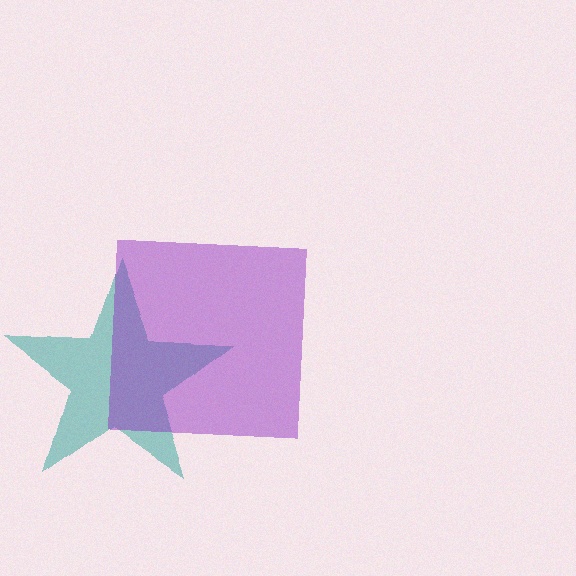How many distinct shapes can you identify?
There are 2 distinct shapes: a teal star, a purple square.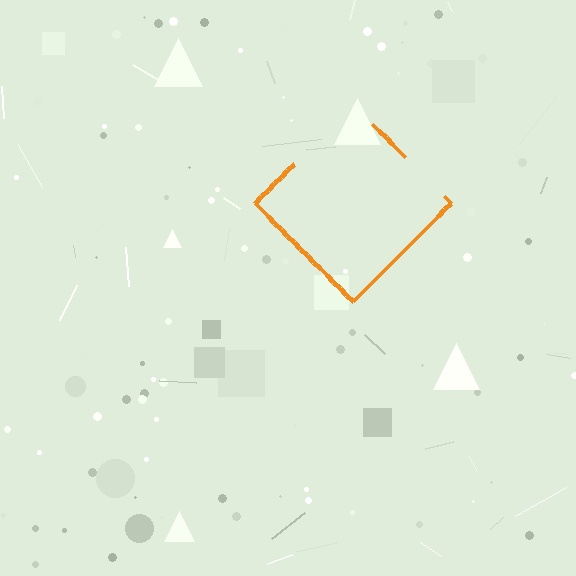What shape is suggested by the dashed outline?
The dashed outline suggests a diamond.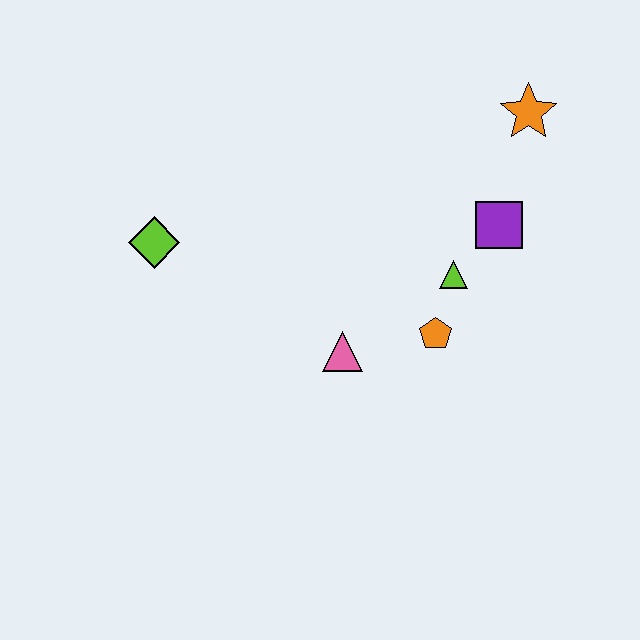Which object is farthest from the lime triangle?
The lime diamond is farthest from the lime triangle.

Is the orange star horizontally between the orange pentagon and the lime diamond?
No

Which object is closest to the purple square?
The lime triangle is closest to the purple square.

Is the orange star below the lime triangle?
No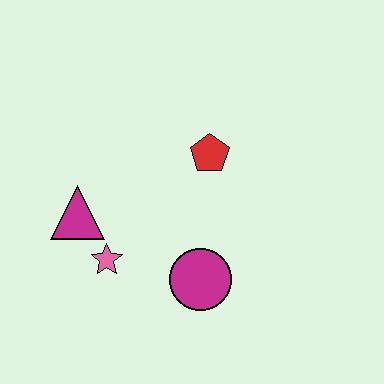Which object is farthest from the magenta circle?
The magenta triangle is farthest from the magenta circle.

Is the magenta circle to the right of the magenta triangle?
Yes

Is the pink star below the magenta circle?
No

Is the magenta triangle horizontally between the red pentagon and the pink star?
No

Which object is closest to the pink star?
The magenta triangle is closest to the pink star.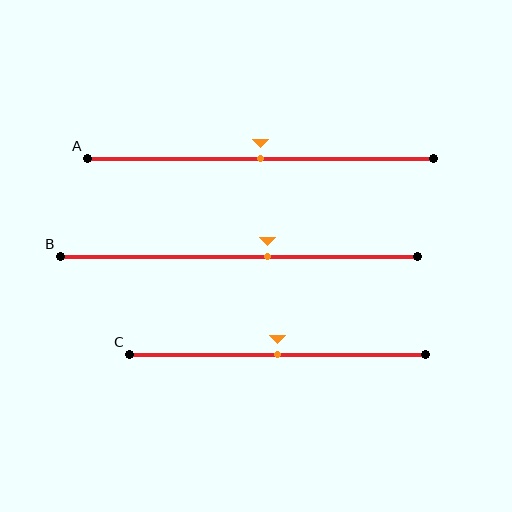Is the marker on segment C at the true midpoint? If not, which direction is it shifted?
Yes, the marker on segment C is at the true midpoint.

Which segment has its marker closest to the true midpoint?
Segment A has its marker closest to the true midpoint.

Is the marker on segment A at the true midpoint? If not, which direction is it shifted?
Yes, the marker on segment A is at the true midpoint.